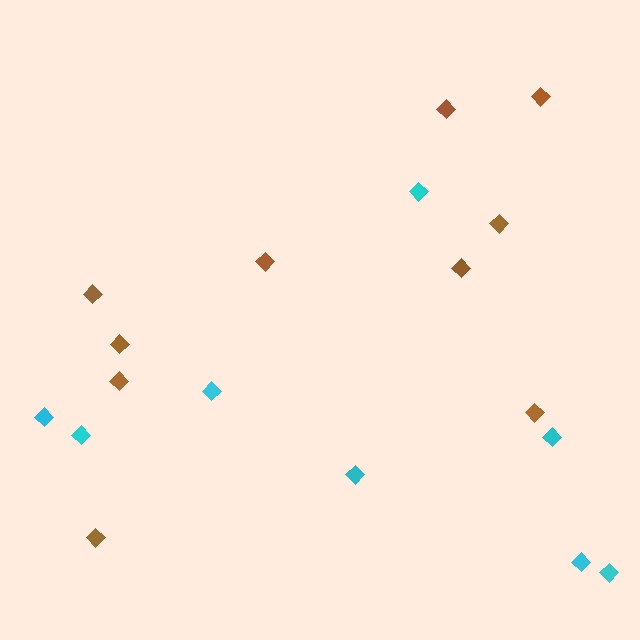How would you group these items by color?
There are 2 groups: one group of cyan diamonds (8) and one group of brown diamonds (10).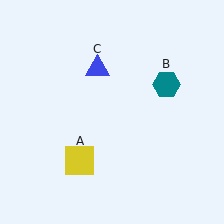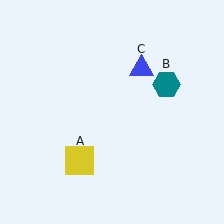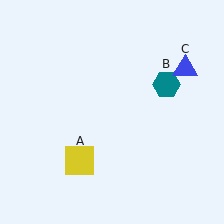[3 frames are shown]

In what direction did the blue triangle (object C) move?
The blue triangle (object C) moved right.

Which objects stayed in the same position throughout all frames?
Yellow square (object A) and teal hexagon (object B) remained stationary.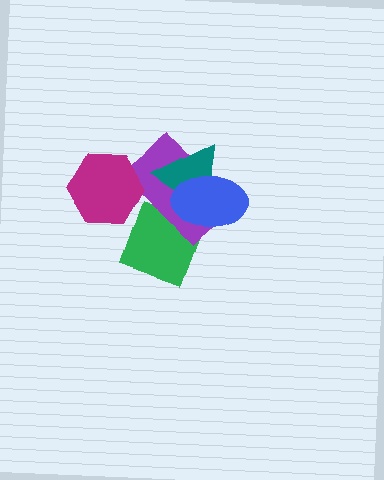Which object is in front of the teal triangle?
The blue ellipse is in front of the teal triangle.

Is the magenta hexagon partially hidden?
No, no other shape covers it.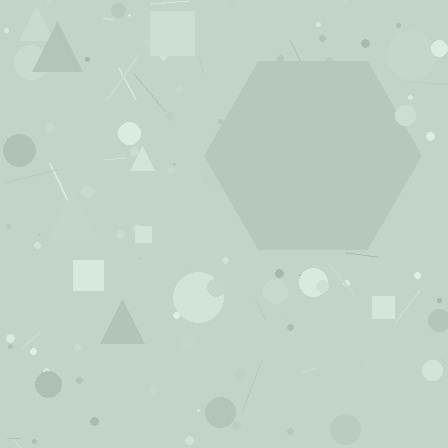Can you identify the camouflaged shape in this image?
The camouflaged shape is a hexagon.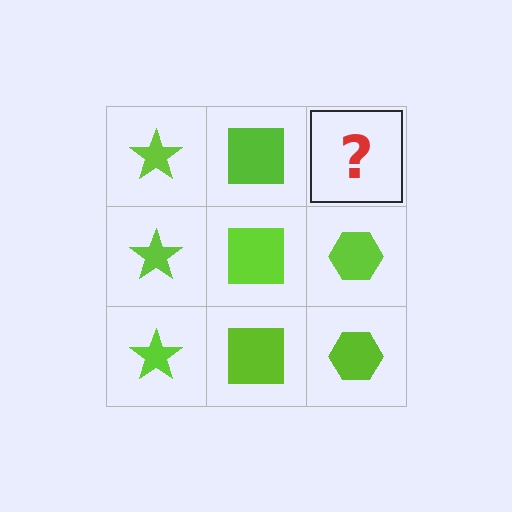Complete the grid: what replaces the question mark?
The question mark should be replaced with a lime hexagon.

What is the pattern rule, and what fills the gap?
The rule is that each column has a consistent shape. The gap should be filled with a lime hexagon.